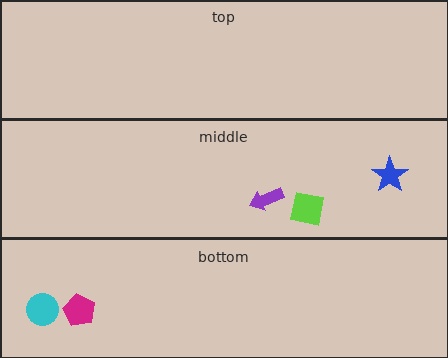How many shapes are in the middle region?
3.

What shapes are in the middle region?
The purple arrow, the lime square, the blue star.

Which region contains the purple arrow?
The middle region.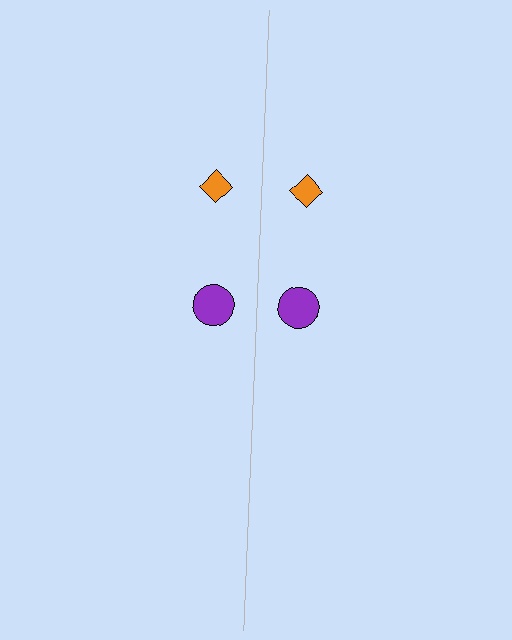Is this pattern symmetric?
Yes, this pattern has bilateral (reflection) symmetry.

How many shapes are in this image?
There are 4 shapes in this image.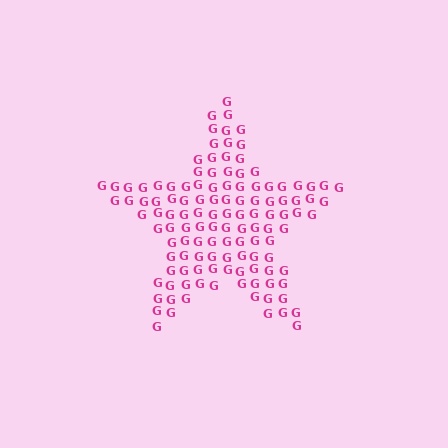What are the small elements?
The small elements are letter G's.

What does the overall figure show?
The overall figure shows a star.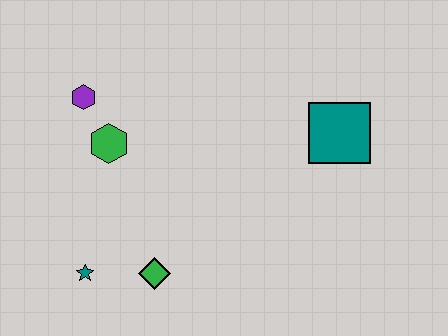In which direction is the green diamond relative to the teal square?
The green diamond is to the left of the teal square.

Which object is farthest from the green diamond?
The teal square is farthest from the green diamond.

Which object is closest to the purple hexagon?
The green hexagon is closest to the purple hexagon.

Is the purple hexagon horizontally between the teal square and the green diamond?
No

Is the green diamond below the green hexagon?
Yes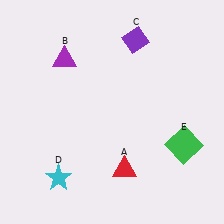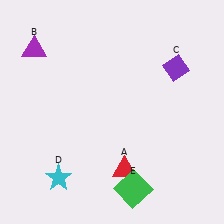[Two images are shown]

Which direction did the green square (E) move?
The green square (E) moved left.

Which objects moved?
The objects that moved are: the purple triangle (B), the purple diamond (C), the green square (E).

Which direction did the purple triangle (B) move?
The purple triangle (B) moved left.